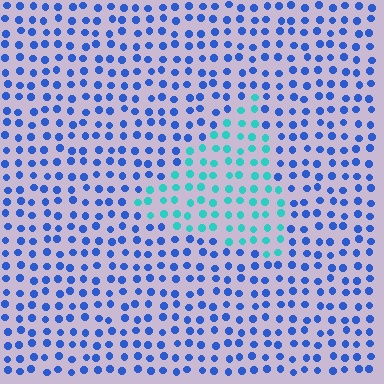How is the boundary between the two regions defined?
The boundary is defined purely by a slight shift in hue (about 48 degrees). Spacing, size, and orientation are identical on both sides.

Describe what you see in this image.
The image is filled with small blue elements in a uniform arrangement. A triangle-shaped region is visible where the elements are tinted to a slightly different hue, forming a subtle color boundary.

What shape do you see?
I see a triangle.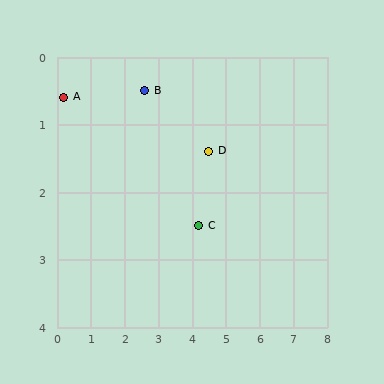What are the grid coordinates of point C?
Point C is at approximately (4.2, 2.5).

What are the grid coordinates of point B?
Point B is at approximately (2.6, 0.5).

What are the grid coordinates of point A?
Point A is at approximately (0.2, 0.6).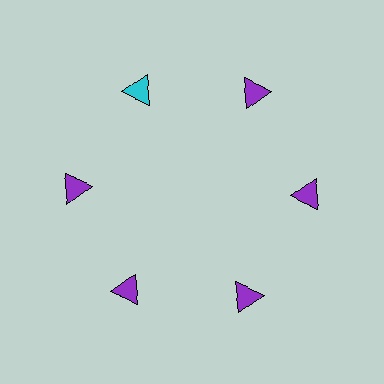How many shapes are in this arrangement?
There are 6 shapes arranged in a ring pattern.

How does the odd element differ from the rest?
It has a different color: cyan instead of purple.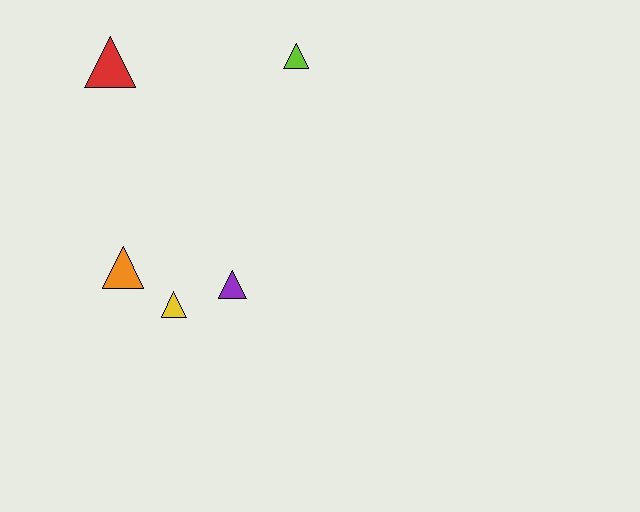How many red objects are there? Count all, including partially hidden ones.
There is 1 red object.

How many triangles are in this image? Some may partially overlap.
There are 5 triangles.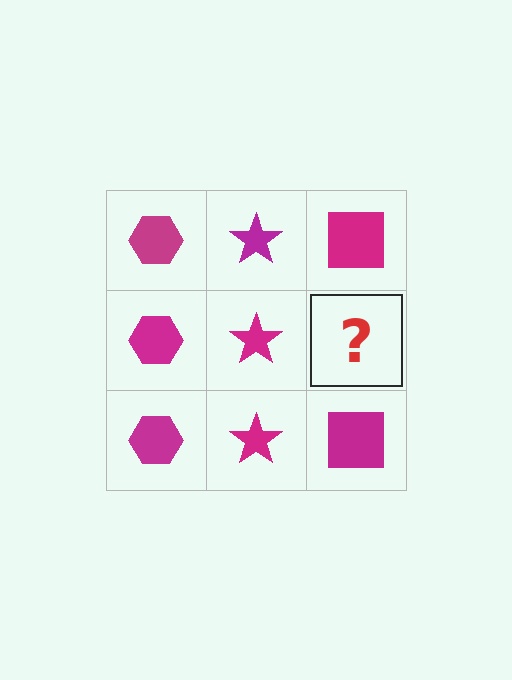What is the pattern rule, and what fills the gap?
The rule is that each column has a consistent shape. The gap should be filled with a magenta square.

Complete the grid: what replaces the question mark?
The question mark should be replaced with a magenta square.